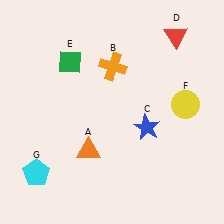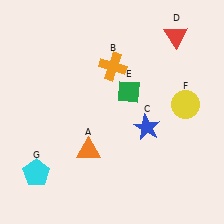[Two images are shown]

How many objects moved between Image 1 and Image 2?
1 object moved between the two images.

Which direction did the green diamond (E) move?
The green diamond (E) moved right.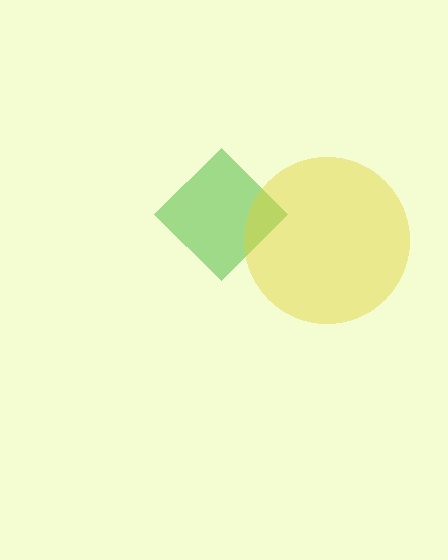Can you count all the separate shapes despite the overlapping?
Yes, there are 2 separate shapes.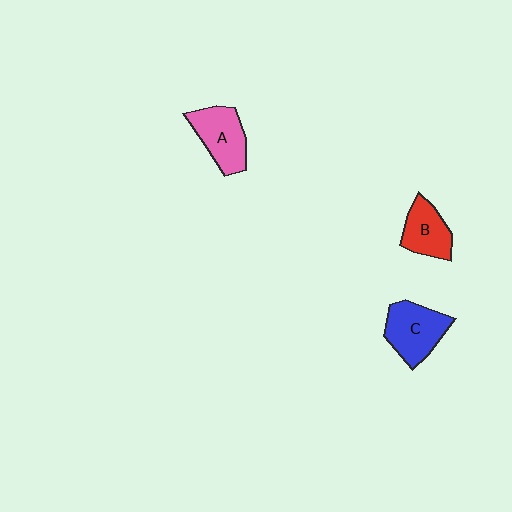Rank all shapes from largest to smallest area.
From largest to smallest: C (blue), A (pink), B (red).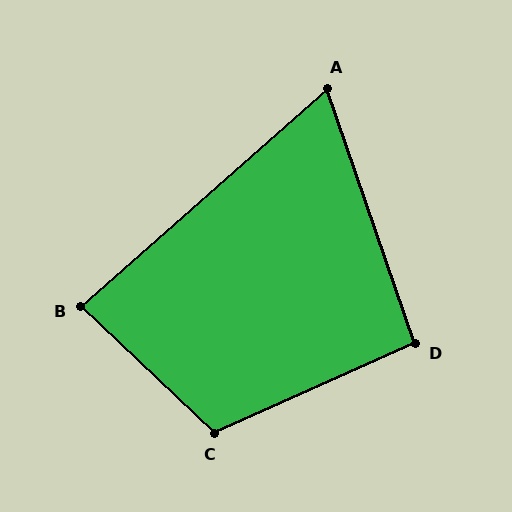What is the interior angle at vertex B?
Approximately 85 degrees (acute).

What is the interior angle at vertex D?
Approximately 95 degrees (obtuse).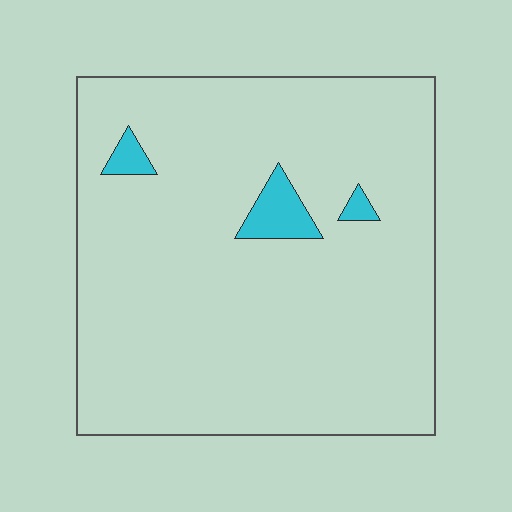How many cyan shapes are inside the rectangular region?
3.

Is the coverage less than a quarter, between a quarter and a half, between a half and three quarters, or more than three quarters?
Less than a quarter.